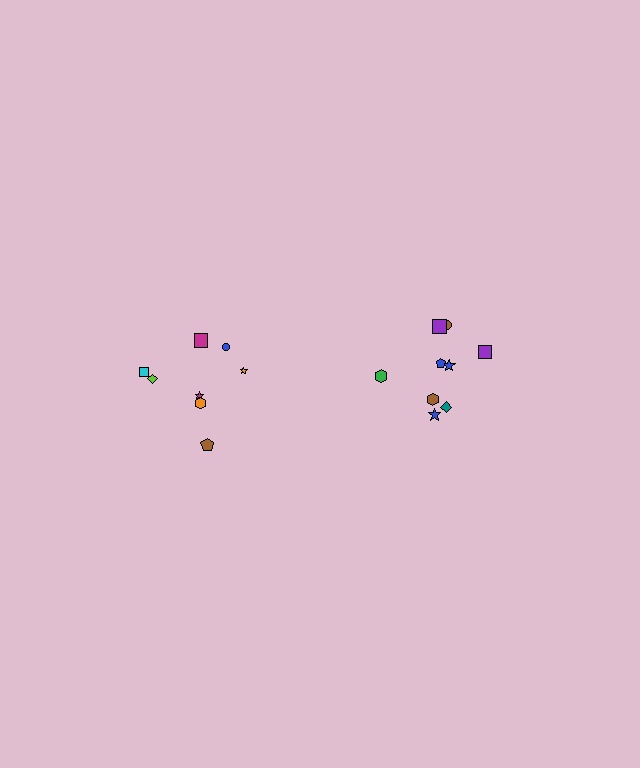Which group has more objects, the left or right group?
The right group.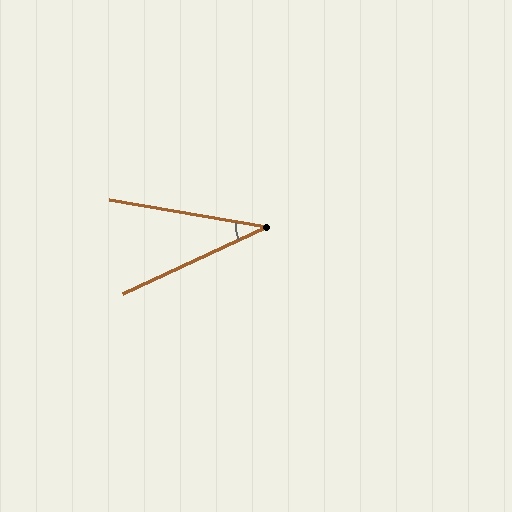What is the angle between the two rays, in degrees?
Approximately 35 degrees.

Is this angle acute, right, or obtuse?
It is acute.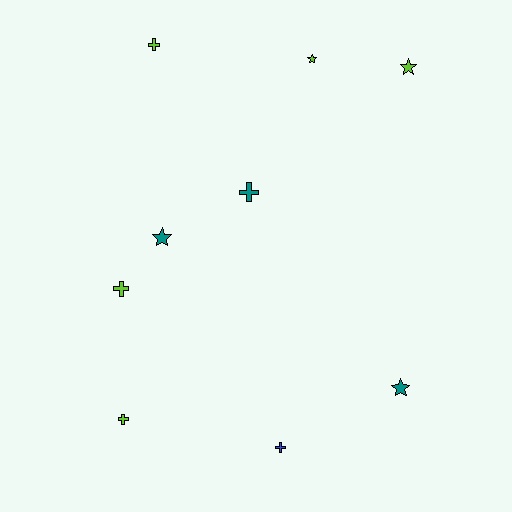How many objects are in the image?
There are 9 objects.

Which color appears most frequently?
Lime, with 5 objects.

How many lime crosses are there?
There are 3 lime crosses.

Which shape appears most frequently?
Cross, with 5 objects.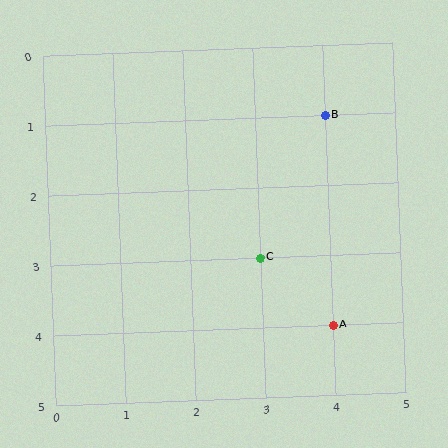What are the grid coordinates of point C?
Point C is at grid coordinates (3, 3).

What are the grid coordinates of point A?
Point A is at grid coordinates (4, 4).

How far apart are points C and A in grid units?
Points C and A are 1 column and 1 row apart (about 1.4 grid units diagonally).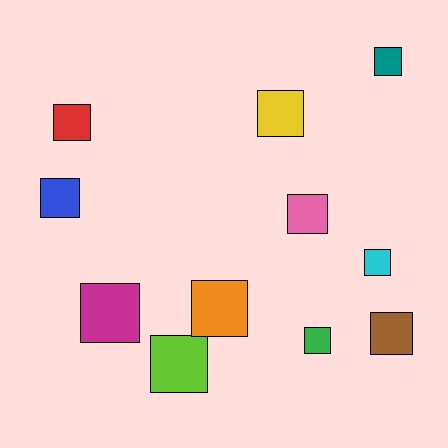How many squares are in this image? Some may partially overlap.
There are 11 squares.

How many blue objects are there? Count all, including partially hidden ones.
There is 1 blue object.